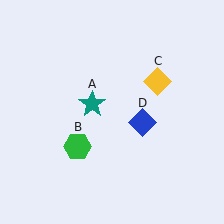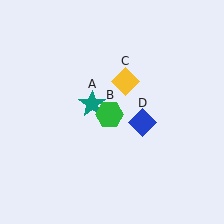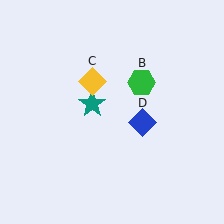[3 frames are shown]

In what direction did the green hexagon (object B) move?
The green hexagon (object B) moved up and to the right.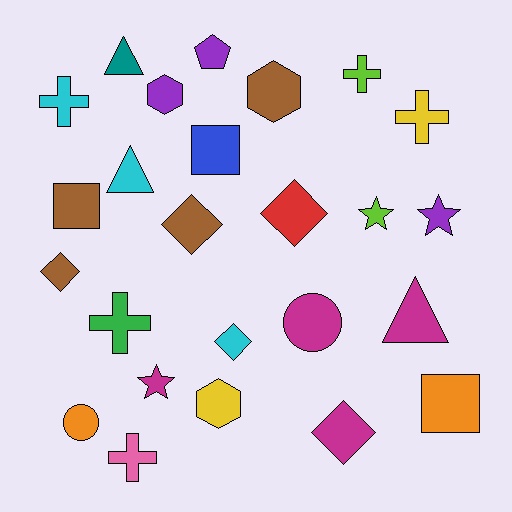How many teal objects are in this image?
There is 1 teal object.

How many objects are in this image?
There are 25 objects.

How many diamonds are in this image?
There are 5 diamonds.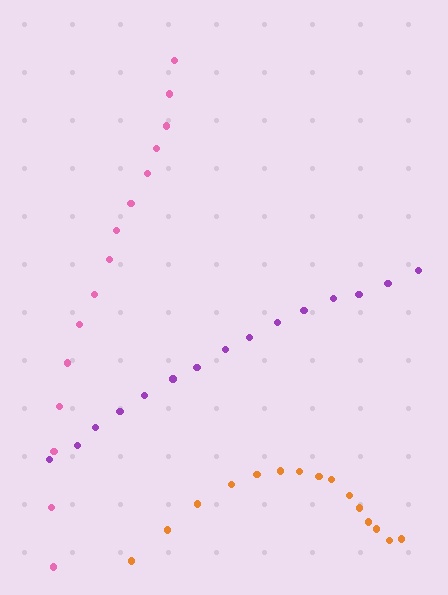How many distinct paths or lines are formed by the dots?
There are 3 distinct paths.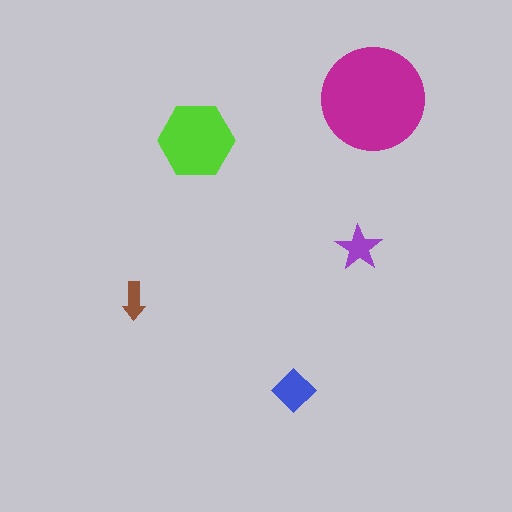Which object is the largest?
The magenta circle.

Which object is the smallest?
The brown arrow.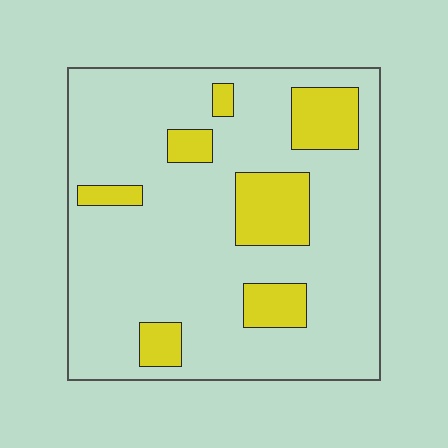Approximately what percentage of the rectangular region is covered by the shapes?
Approximately 20%.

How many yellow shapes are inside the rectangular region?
7.